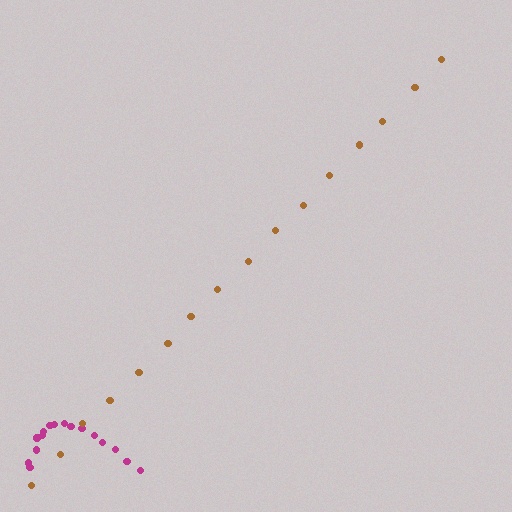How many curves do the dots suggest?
There are 2 distinct paths.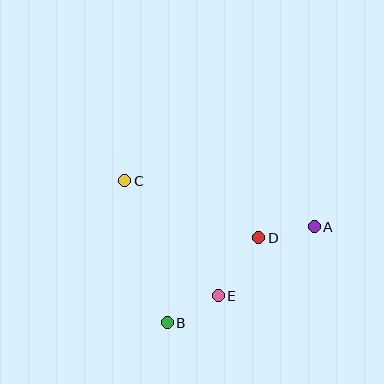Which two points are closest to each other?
Points A and D are closest to each other.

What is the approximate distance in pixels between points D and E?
The distance between D and E is approximately 71 pixels.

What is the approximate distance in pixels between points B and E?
The distance between B and E is approximately 58 pixels.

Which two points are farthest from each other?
Points A and C are farthest from each other.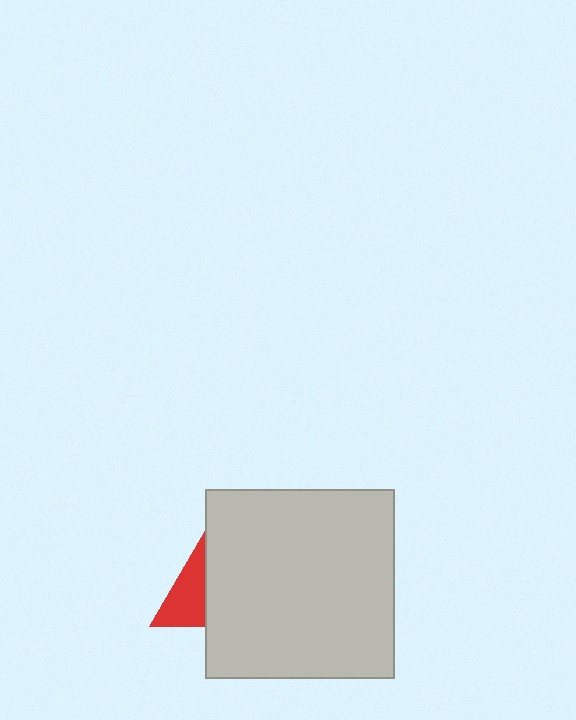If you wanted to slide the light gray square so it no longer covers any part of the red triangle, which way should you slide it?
Slide it right — that is the most direct way to separate the two shapes.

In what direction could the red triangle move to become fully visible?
The red triangle could move left. That would shift it out from behind the light gray square entirely.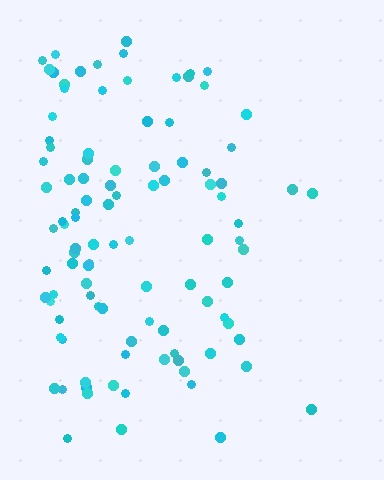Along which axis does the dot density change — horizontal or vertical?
Horizontal.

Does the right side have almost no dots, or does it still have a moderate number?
Still a moderate number, just noticeably fewer than the left.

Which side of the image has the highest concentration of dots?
The left.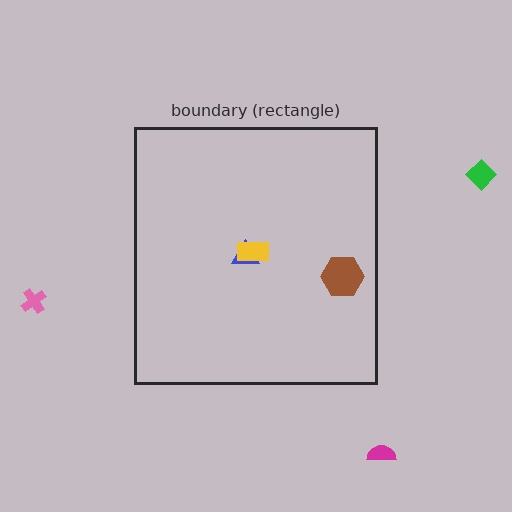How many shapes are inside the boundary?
3 inside, 3 outside.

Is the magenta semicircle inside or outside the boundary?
Outside.